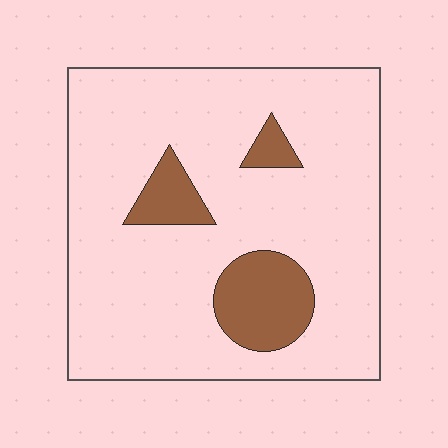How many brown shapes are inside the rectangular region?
3.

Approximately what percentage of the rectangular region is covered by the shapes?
Approximately 15%.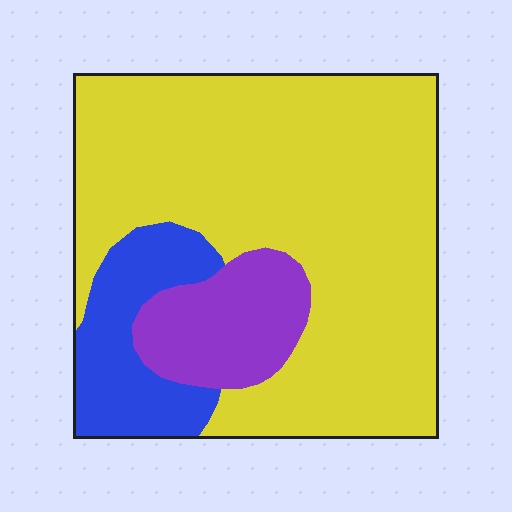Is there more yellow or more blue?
Yellow.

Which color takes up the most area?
Yellow, at roughly 70%.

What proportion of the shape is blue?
Blue takes up about one sixth (1/6) of the shape.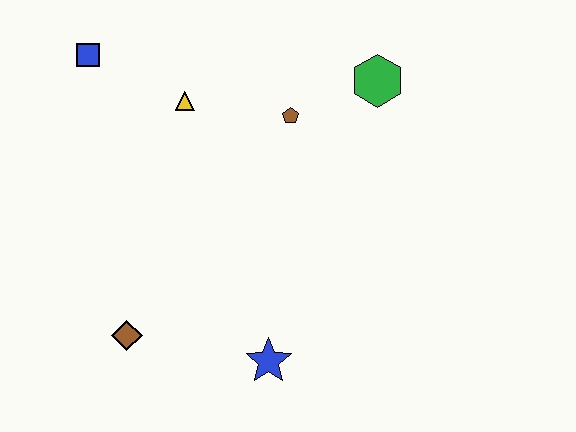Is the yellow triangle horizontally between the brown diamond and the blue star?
Yes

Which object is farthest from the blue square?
The blue star is farthest from the blue square.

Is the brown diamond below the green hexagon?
Yes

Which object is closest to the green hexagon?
The brown pentagon is closest to the green hexagon.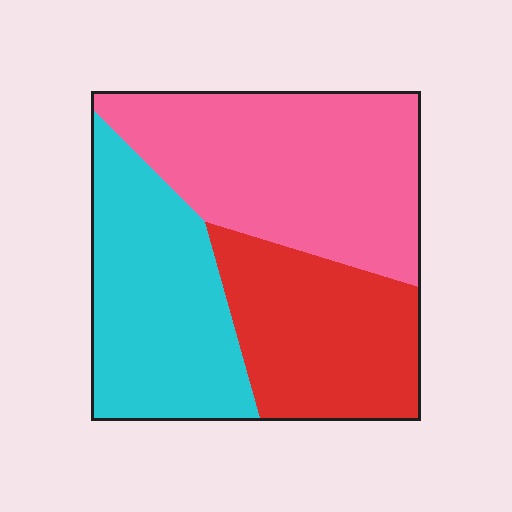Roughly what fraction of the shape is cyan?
Cyan takes up between a sixth and a third of the shape.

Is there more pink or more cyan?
Pink.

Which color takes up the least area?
Red, at roughly 30%.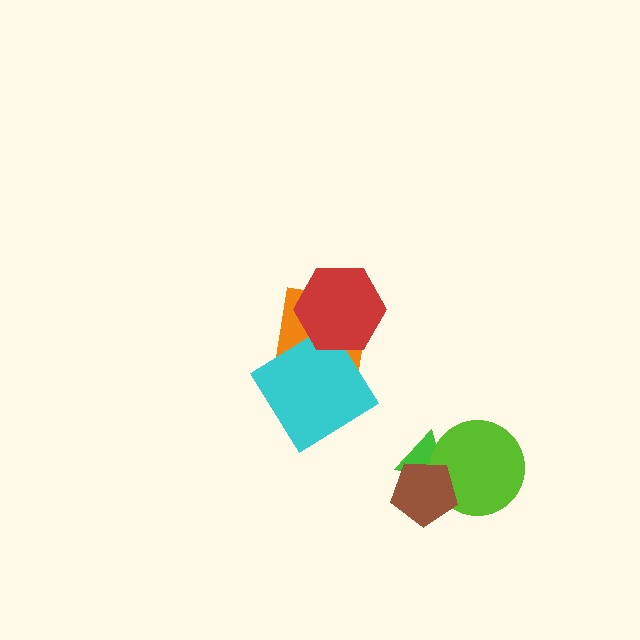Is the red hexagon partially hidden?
No, no other shape covers it.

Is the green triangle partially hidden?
Yes, it is partially covered by another shape.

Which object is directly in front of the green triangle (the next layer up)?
The lime circle is directly in front of the green triangle.